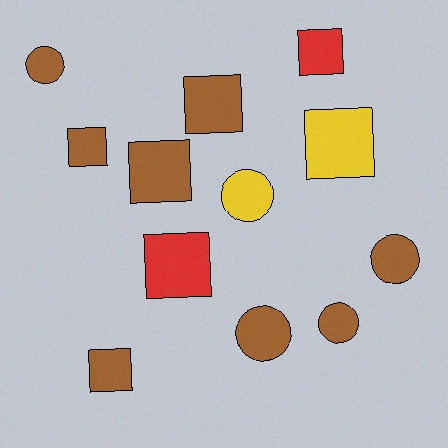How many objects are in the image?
There are 12 objects.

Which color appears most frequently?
Brown, with 8 objects.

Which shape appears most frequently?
Square, with 7 objects.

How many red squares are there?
There are 2 red squares.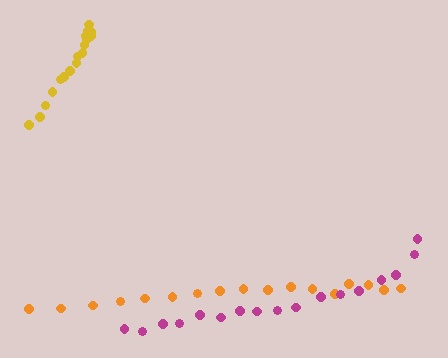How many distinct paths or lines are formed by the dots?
There are 3 distinct paths.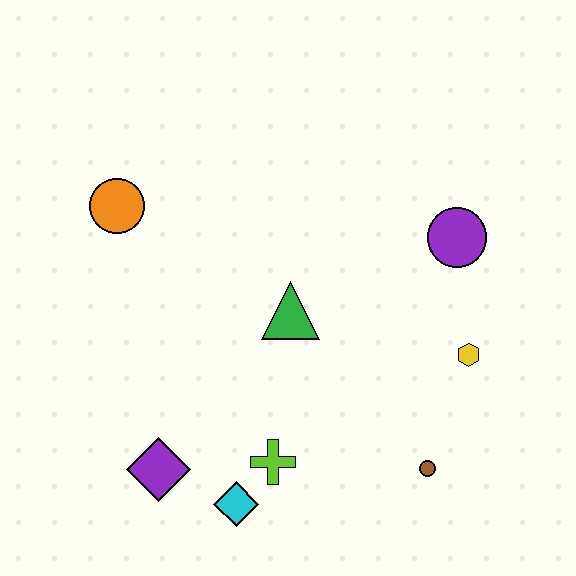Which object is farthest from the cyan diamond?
The purple circle is farthest from the cyan diamond.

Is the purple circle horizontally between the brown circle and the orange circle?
No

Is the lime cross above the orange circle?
No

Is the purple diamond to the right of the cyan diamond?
No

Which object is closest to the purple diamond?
The cyan diamond is closest to the purple diamond.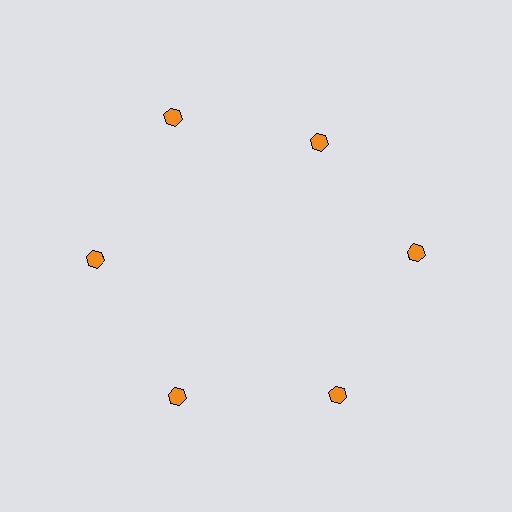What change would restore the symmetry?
The symmetry would be restored by moving it outward, back onto the ring so that all 6 hexagons sit at equal angles and equal distance from the center.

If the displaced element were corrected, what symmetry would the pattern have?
It would have 6-fold rotational symmetry — the pattern would map onto itself every 60 degrees.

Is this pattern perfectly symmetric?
No. The 6 orange hexagons are arranged in a ring, but one element near the 1 o'clock position is pulled inward toward the center, breaking the 6-fold rotational symmetry.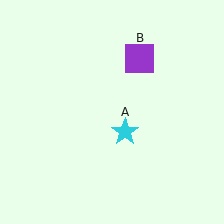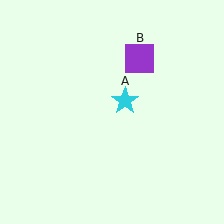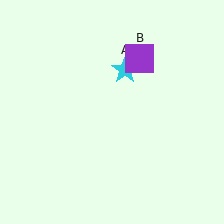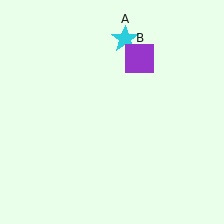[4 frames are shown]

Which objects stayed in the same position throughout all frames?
Purple square (object B) remained stationary.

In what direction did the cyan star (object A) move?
The cyan star (object A) moved up.